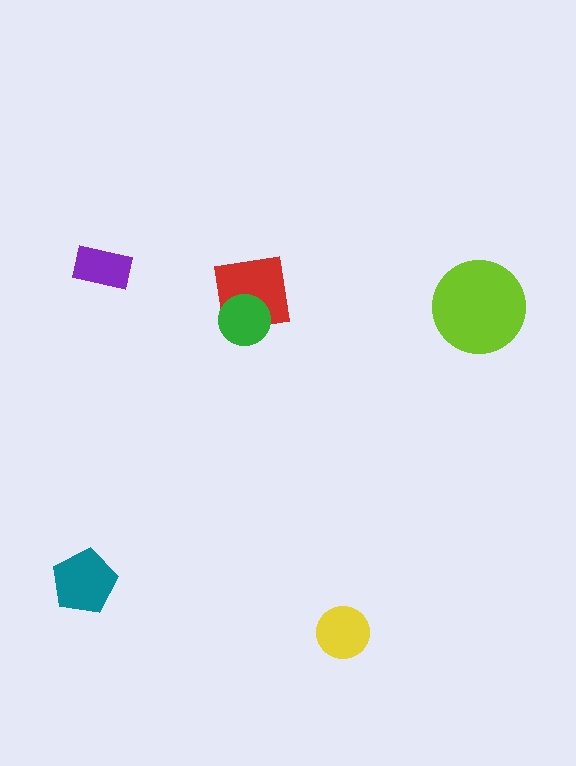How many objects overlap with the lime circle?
0 objects overlap with the lime circle.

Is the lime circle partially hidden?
No, no other shape covers it.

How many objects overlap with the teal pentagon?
0 objects overlap with the teal pentagon.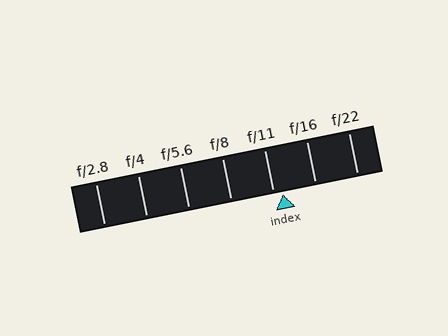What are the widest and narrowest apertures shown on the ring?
The widest aperture shown is f/2.8 and the narrowest is f/22.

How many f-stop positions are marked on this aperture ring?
There are 7 f-stop positions marked.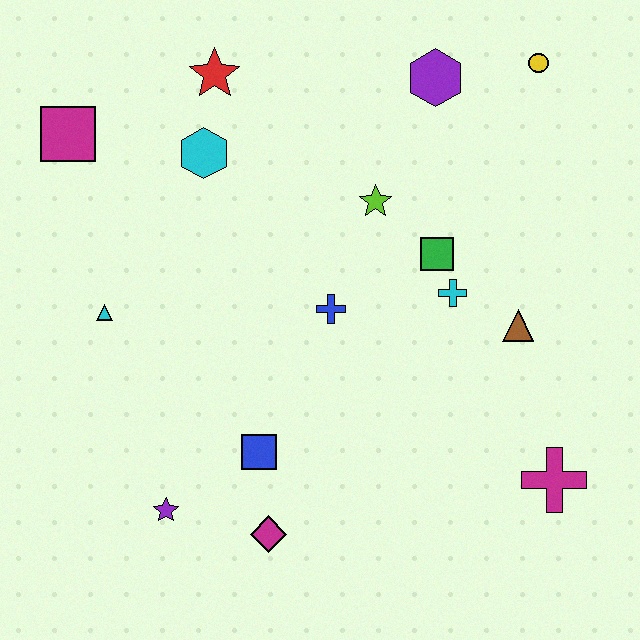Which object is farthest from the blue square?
The yellow circle is farthest from the blue square.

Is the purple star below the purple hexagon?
Yes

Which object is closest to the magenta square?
The cyan hexagon is closest to the magenta square.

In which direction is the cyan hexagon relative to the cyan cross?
The cyan hexagon is to the left of the cyan cross.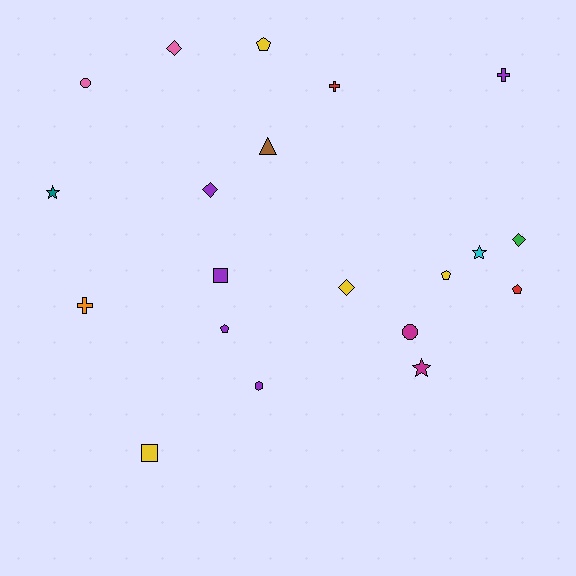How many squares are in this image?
There are 2 squares.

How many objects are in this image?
There are 20 objects.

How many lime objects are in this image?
There are no lime objects.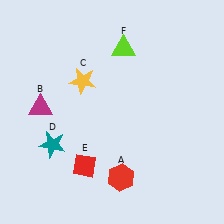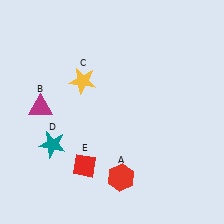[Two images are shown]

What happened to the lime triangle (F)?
The lime triangle (F) was removed in Image 2. It was in the top-right area of Image 1.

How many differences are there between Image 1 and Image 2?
There is 1 difference between the two images.